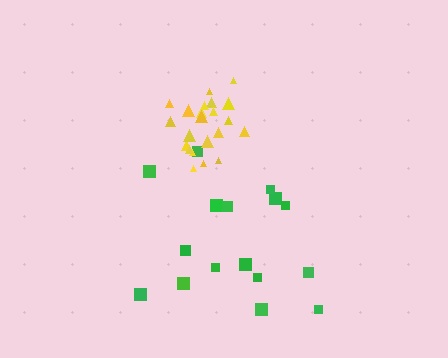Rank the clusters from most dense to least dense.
yellow, green.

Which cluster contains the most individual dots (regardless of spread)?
Yellow (22).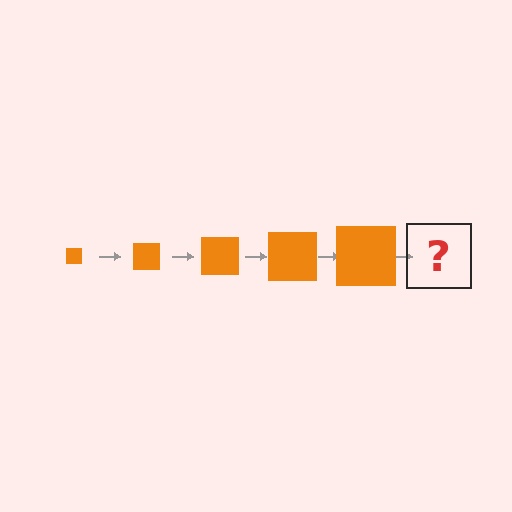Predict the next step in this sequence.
The next step is an orange square, larger than the previous one.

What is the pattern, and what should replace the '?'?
The pattern is that the square gets progressively larger each step. The '?' should be an orange square, larger than the previous one.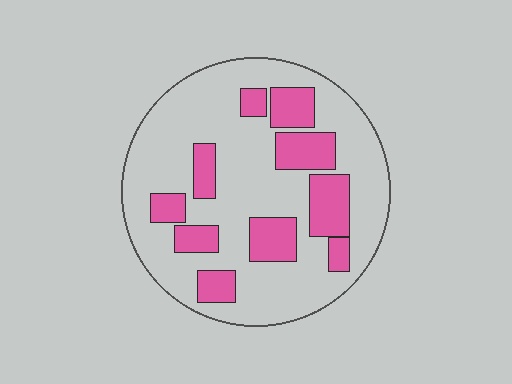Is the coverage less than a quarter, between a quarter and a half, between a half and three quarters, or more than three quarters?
Between a quarter and a half.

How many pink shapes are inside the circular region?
10.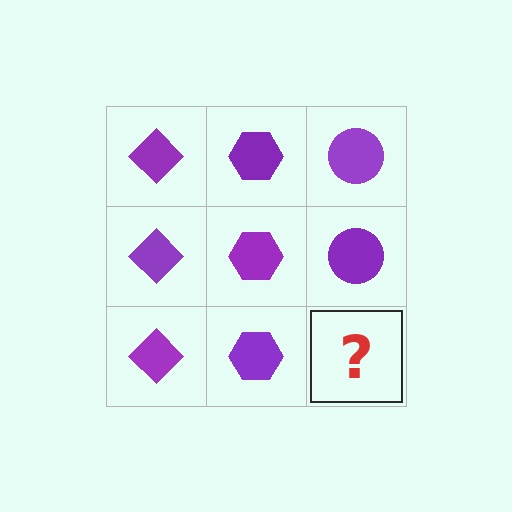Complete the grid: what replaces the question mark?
The question mark should be replaced with a purple circle.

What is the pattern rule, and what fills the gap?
The rule is that each column has a consistent shape. The gap should be filled with a purple circle.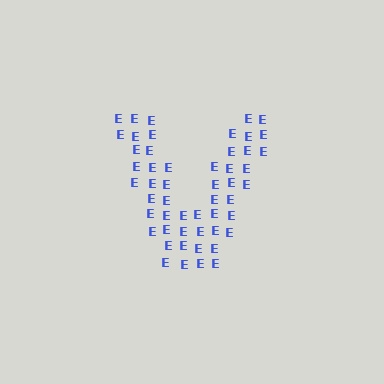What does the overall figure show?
The overall figure shows the letter V.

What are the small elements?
The small elements are letter E's.